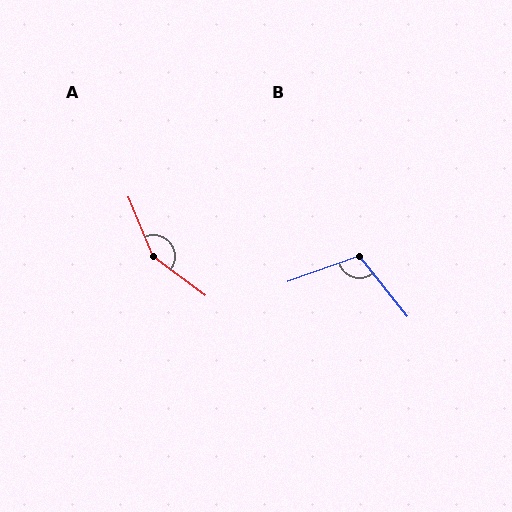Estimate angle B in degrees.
Approximately 109 degrees.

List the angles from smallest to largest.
B (109°), A (149°).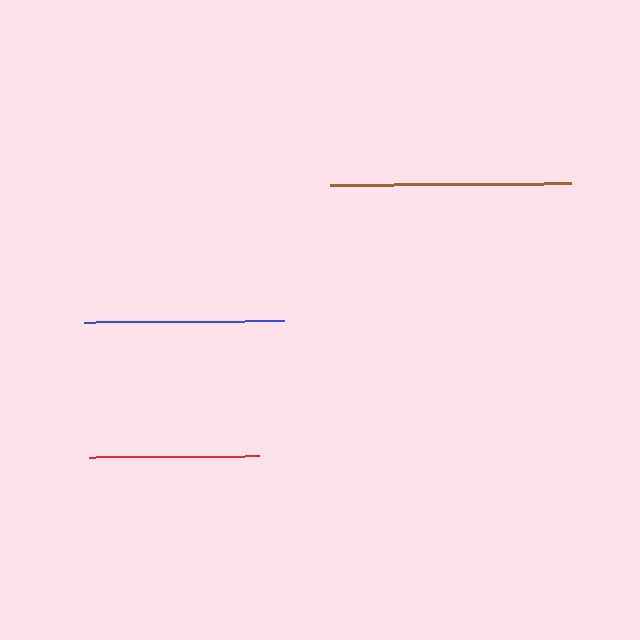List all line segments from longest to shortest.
From longest to shortest: brown, blue, red.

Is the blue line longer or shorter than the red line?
The blue line is longer than the red line.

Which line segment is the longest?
The brown line is the longest at approximately 241 pixels.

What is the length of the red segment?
The red segment is approximately 170 pixels long.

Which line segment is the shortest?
The red line is the shortest at approximately 170 pixels.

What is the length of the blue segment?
The blue segment is approximately 199 pixels long.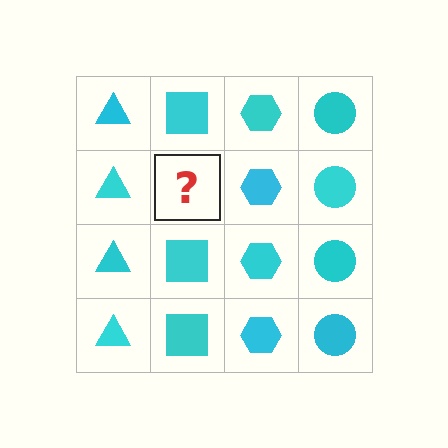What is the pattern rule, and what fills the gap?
The rule is that each column has a consistent shape. The gap should be filled with a cyan square.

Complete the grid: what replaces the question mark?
The question mark should be replaced with a cyan square.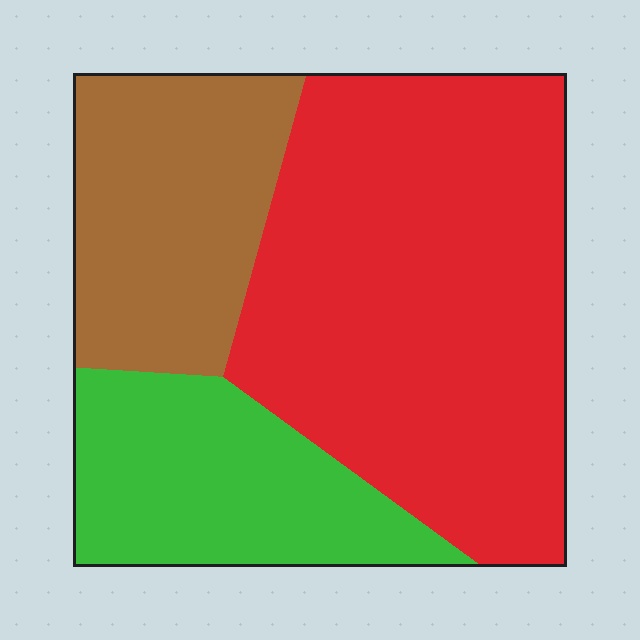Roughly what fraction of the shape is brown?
Brown takes up about one quarter (1/4) of the shape.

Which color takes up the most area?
Red, at roughly 55%.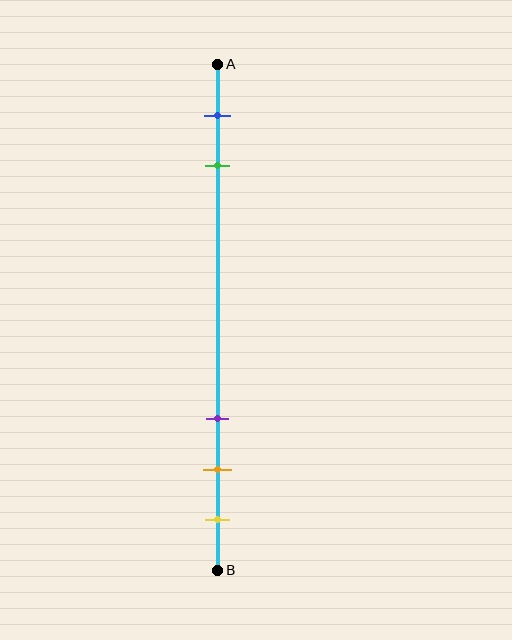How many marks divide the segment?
There are 5 marks dividing the segment.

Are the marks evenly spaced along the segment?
No, the marks are not evenly spaced.